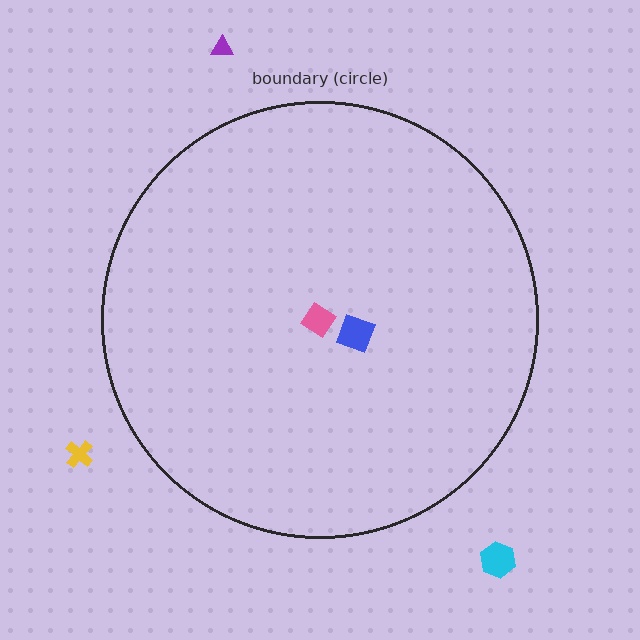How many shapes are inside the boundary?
2 inside, 3 outside.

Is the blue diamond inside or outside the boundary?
Inside.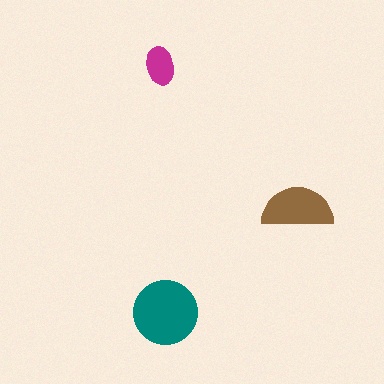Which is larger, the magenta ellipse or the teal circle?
The teal circle.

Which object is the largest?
The teal circle.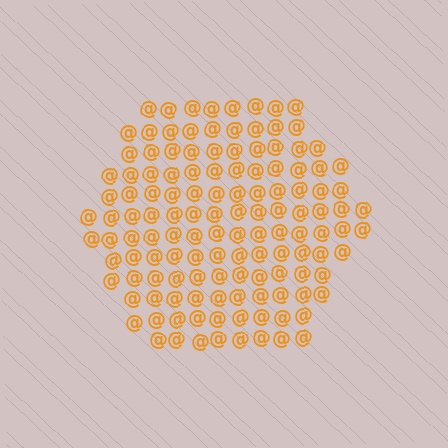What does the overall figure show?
The overall figure shows a hexagon.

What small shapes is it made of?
It is made of small at signs.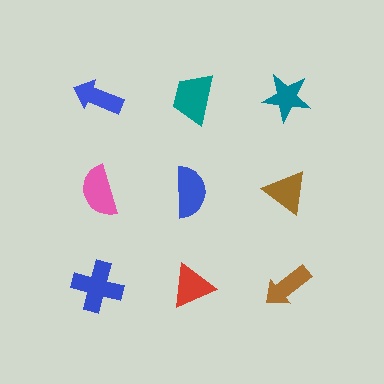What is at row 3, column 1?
A blue cross.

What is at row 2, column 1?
A pink semicircle.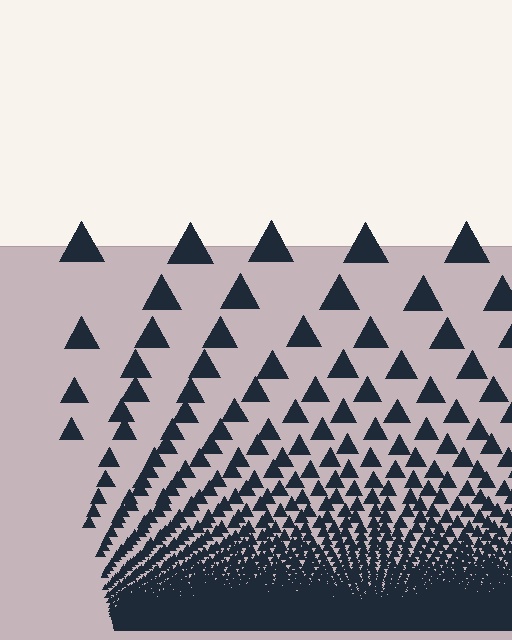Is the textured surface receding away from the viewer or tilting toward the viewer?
The surface appears to tilt toward the viewer. Texture elements get larger and sparser toward the top.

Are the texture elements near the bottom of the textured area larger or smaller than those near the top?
Smaller. The gradient is inverted — elements near the bottom are smaller and denser.